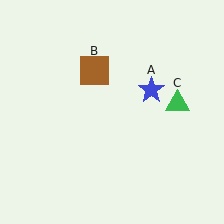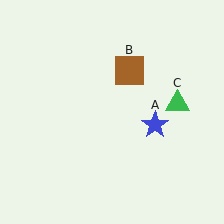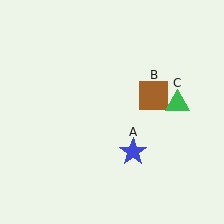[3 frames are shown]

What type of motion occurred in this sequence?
The blue star (object A), brown square (object B) rotated clockwise around the center of the scene.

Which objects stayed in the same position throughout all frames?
Green triangle (object C) remained stationary.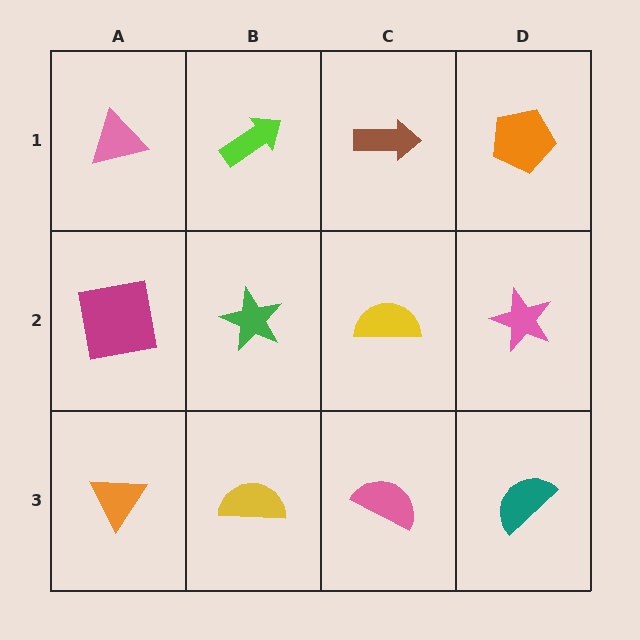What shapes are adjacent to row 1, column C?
A yellow semicircle (row 2, column C), a lime arrow (row 1, column B), an orange pentagon (row 1, column D).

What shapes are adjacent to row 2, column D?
An orange pentagon (row 1, column D), a teal semicircle (row 3, column D), a yellow semicircle (row 2, column C).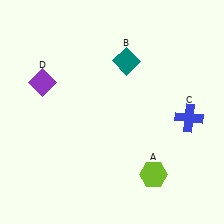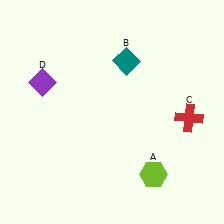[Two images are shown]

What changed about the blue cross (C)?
In Image 1, C is blue. In Image 2, it changed to red.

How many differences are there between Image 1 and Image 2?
There is 1 difference between the two images.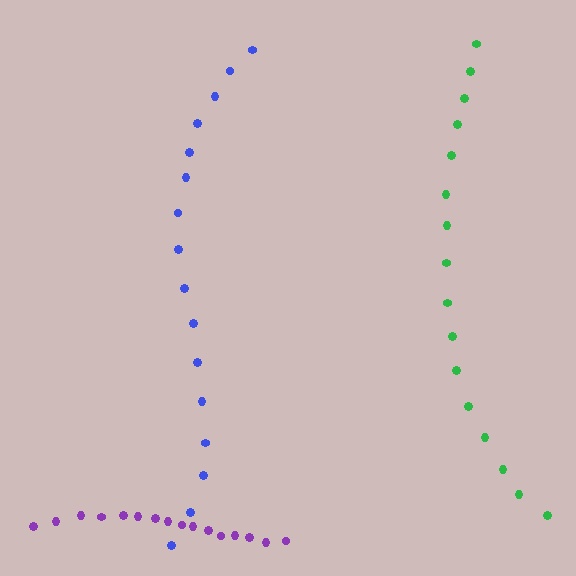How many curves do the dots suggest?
There are 3 distinct paths.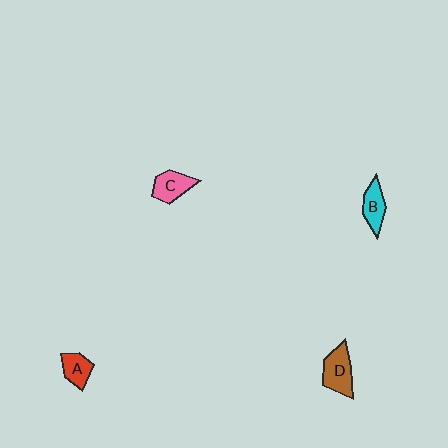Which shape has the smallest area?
Shape A (red).